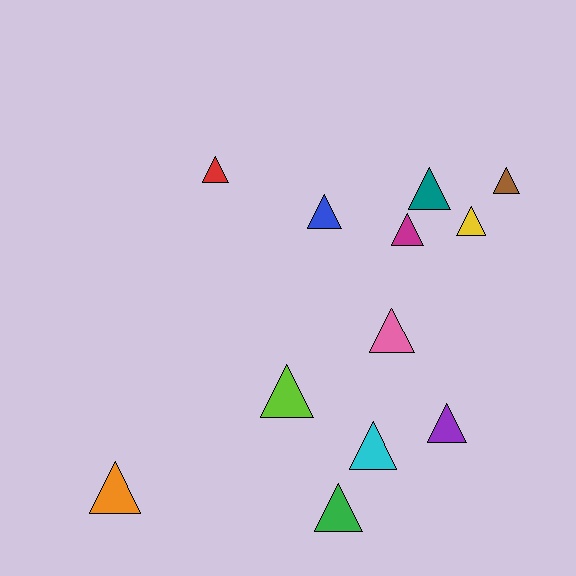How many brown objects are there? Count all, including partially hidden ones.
There is 1 brown object.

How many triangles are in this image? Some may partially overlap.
There are 12 triangles.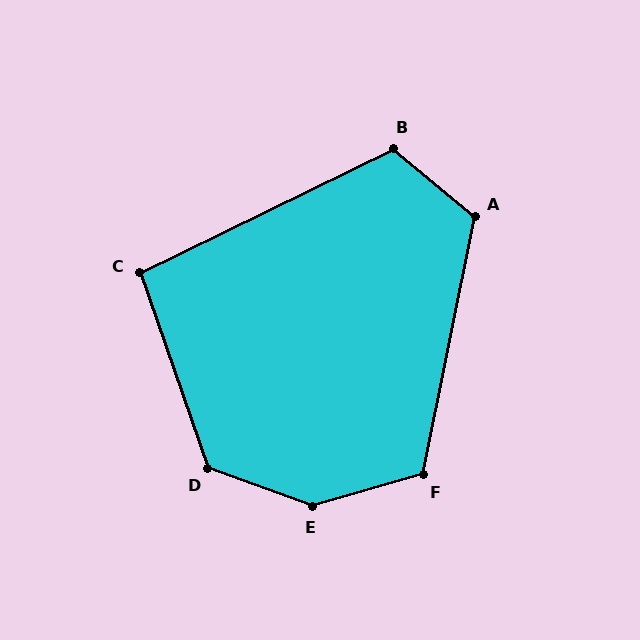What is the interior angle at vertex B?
Approximately 114 degrees (obtuse).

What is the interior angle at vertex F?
Approximately 117 degrees (obtuse).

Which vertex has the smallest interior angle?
C, at approximately 97 degrees.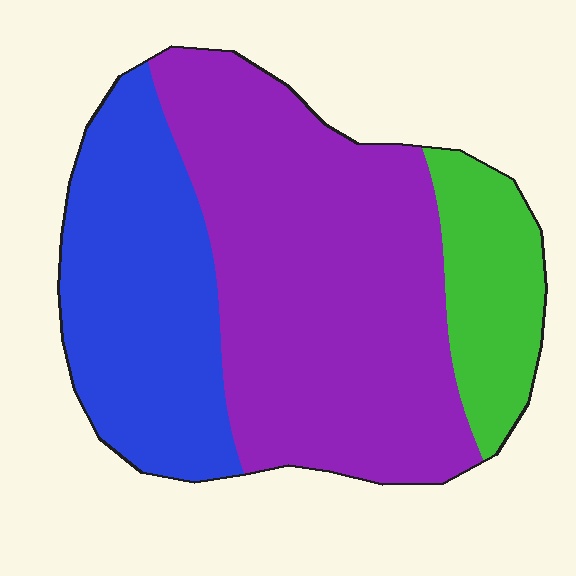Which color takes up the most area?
Purple, at roughly 55%.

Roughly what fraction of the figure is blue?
Blue covers 31% of the figure.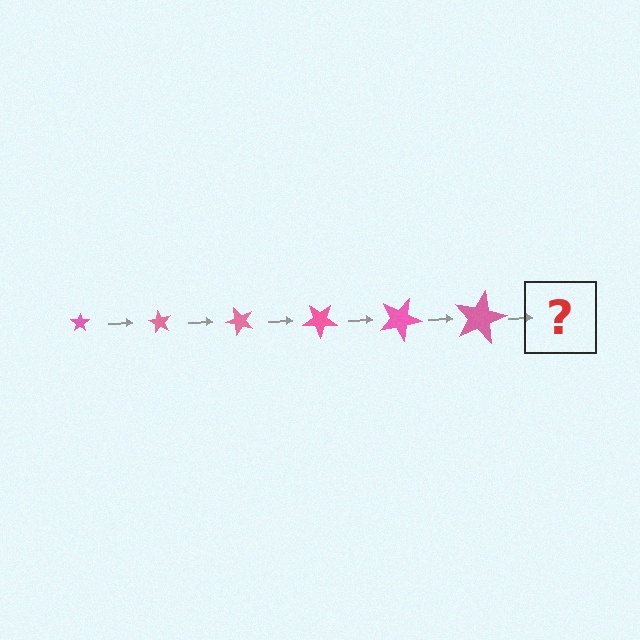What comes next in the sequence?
The next element should be a star, larger than the previous one and rotated 360 degrees from the start.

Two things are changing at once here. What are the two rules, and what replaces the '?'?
The two rules are that the star grows larger each step and it rotates 60 degrees each step. The '?' should be a star, larger than the previous one and rotated 360 degrees from the start.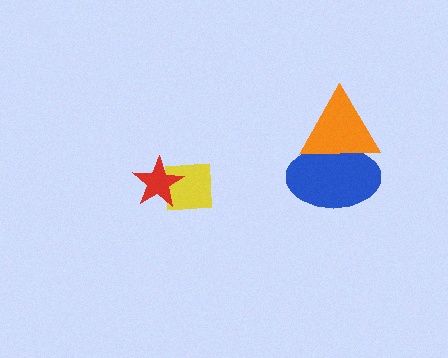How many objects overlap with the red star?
1 object overlaps with the red star.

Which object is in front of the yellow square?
The red star is in front of the yellow square.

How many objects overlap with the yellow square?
1 object overlaps with the yellow square.